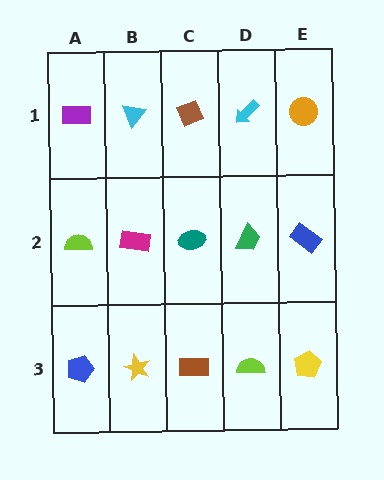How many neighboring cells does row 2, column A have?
3.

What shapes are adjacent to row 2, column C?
A brown diamond (row 1, column C), a brown rectangle (row 3, column C), a magenta rectangle (row 2, column B), a green trapezoid (row 2, column D).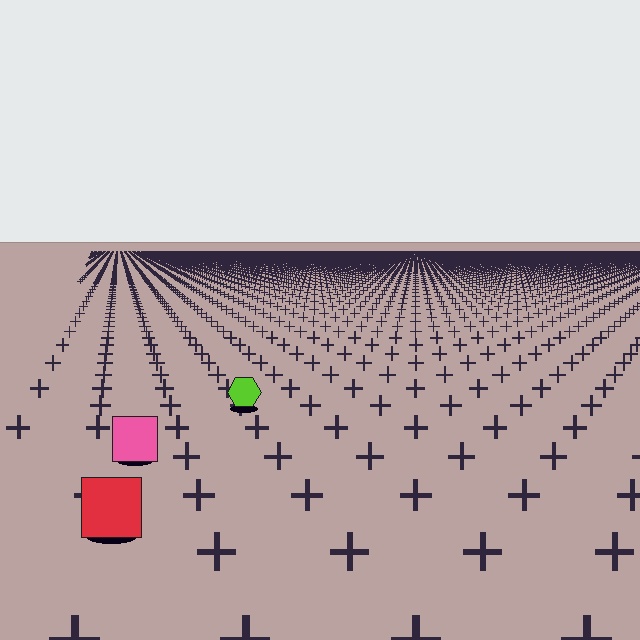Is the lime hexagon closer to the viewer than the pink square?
No. The pink square is closer — you can tell from the texture gradient: the ground texture is coarser near it.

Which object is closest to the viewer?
The red square is closest. The texture marks near it are larger and more spread out.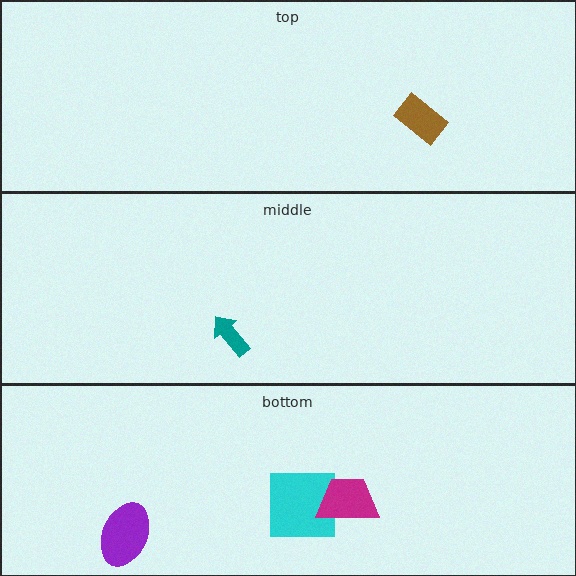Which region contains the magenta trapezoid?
The bottom region.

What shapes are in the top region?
The brown rectangle.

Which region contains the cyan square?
The bottom region.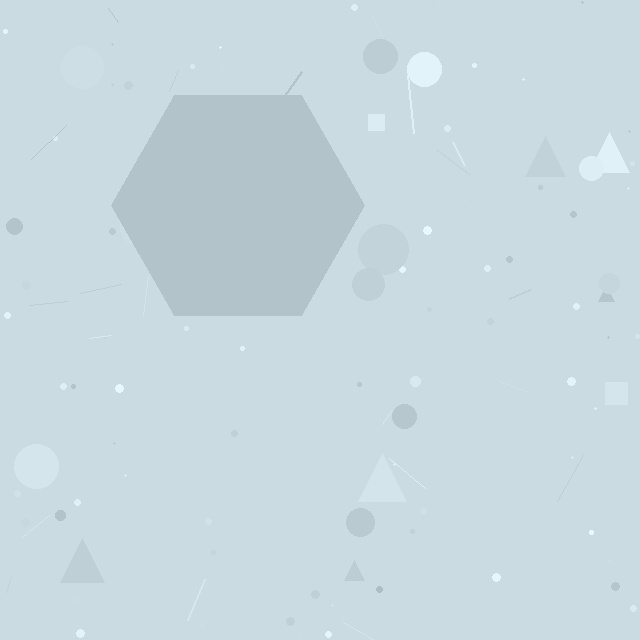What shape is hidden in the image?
A hexagon is hidden in the image.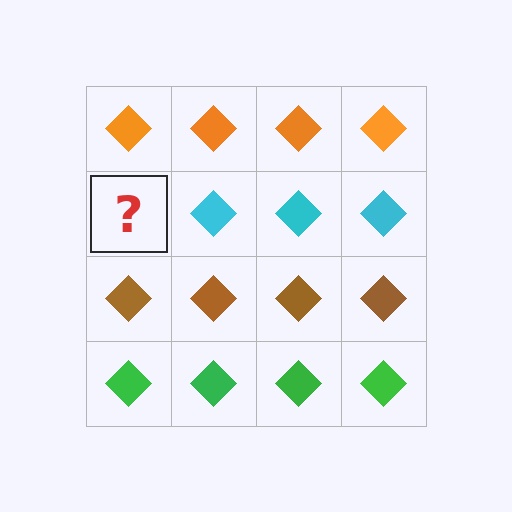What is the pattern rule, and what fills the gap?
The rule is that each row has a consistent color. The gap should be filled with a cyan diamond.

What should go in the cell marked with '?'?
The missing cell should contain a cyan diamond.